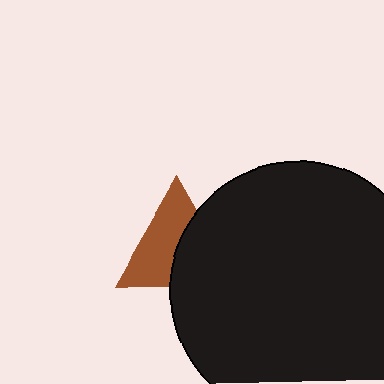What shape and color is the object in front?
The object in front is a black circle.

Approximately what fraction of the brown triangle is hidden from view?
Roughly 44% of the brown triangle is hidden behind the black circle.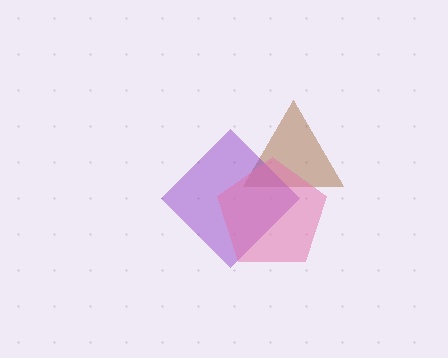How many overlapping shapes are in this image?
There are 3 overlapping shapes in the image.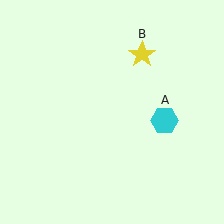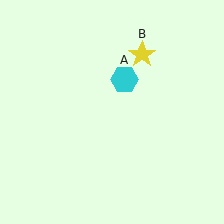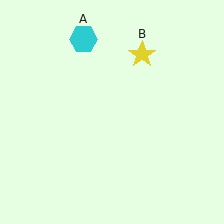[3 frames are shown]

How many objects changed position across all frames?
1 object changed position: cyan hexagon (object A).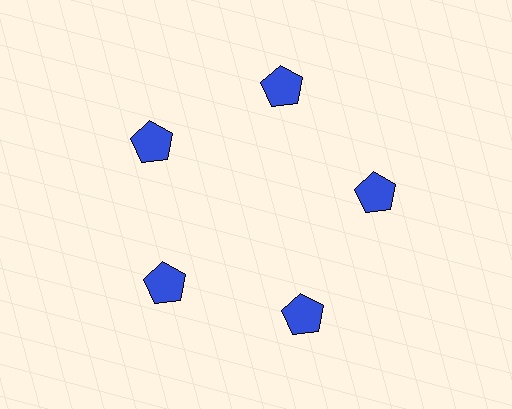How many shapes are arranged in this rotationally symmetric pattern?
There are 5 shapes, arranged in 5 groups of 1.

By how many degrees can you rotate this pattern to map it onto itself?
The pattern maps onto itself every 72 degrees of rotation.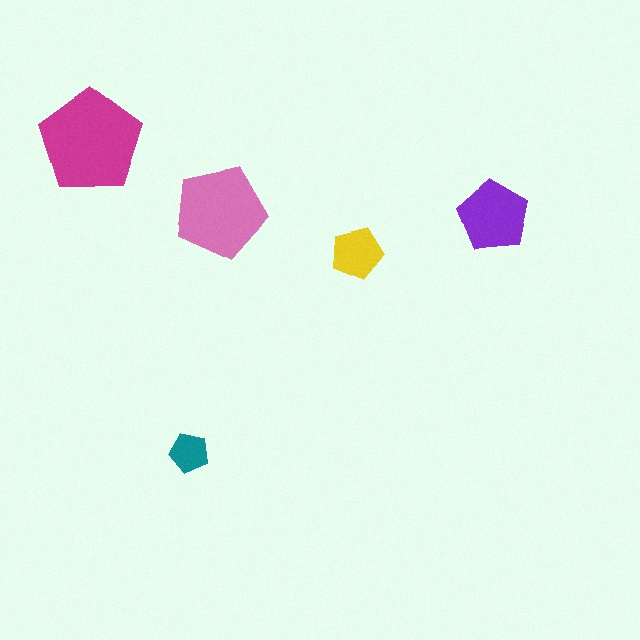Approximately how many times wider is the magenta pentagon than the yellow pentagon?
About 2 times wider.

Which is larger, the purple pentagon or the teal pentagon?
The purple one.